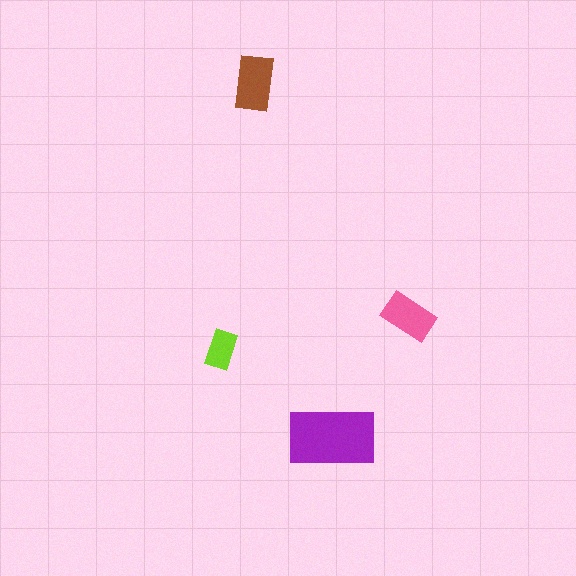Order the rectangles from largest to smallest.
the purple one, the brown one, the pink one, the lime one.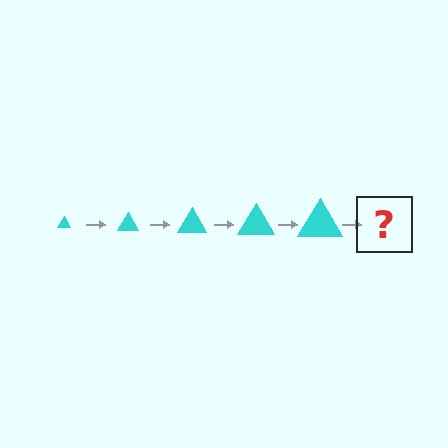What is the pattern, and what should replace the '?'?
The pattern is that the triangle gets progressively larger each step. The '?' should be a cyan triangle, larger than the previous one.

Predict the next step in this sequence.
The next step is a cyan triangle, larger than the previous one.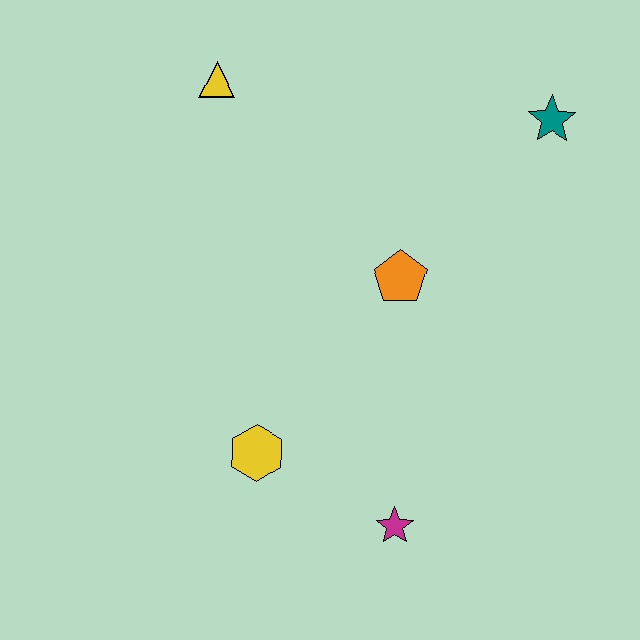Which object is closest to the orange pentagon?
The teal star is closest to the orange pentagon.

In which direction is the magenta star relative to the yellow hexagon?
The magenta star is to the right of the yellow hexagon.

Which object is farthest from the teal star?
The yellow hexagon is farthest from the teal star.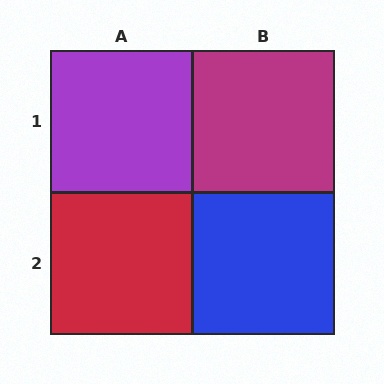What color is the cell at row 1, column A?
Purple.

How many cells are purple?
1 cell is purple.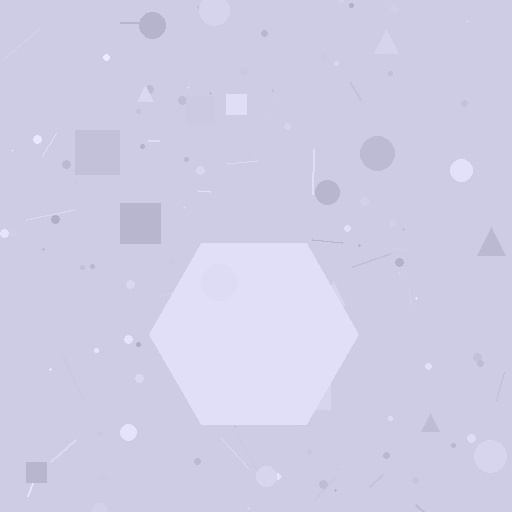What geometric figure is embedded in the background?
A hexagon is embedded in the background.